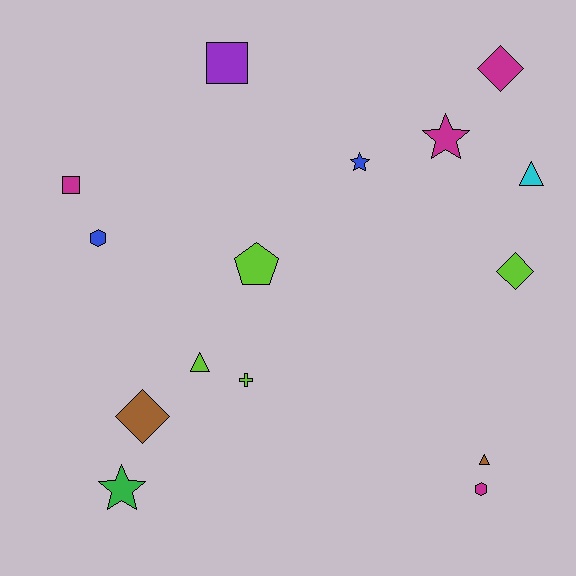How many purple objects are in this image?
There is 1 purple object.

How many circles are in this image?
There are no circles.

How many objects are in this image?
There are 15 objects.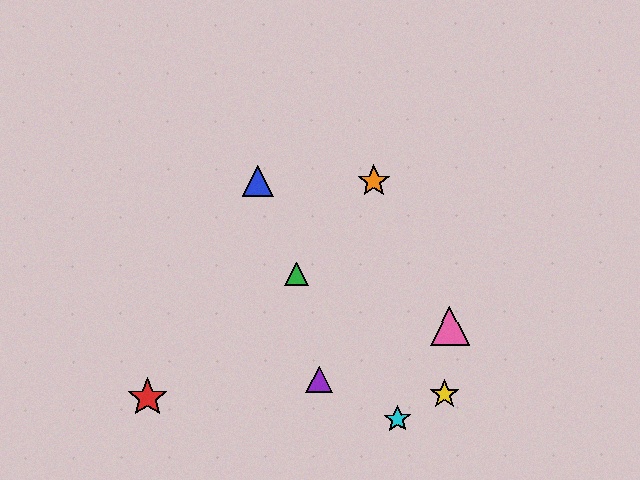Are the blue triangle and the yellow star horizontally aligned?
No, the blue triangle is at y≈182 and the yellow star is at y≈395.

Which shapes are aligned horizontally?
The blue triangle, the orange star are aligned horizontally.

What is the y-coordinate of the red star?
The red star is at y≈397.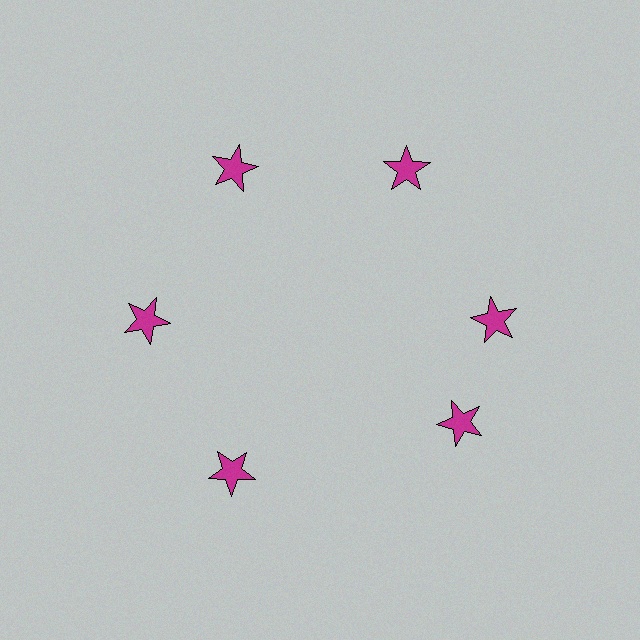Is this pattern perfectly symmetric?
No. The 6 magenta stars are arranged in a ring, but one element near the 5 o'clock position is rotated out of alignment along the ring, breaking the 6-fold rotational symmetry.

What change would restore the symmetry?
The symmetry would be restored by rotating it back into even spacing with its neighbors so that all 6 stars sit at equal angles and equal distance from the center.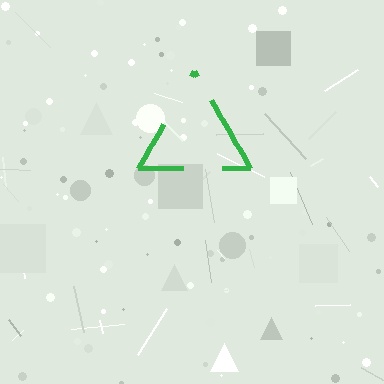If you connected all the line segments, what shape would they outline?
They would outline a triangle.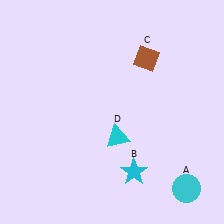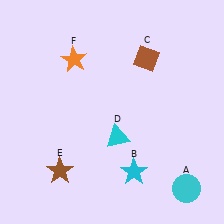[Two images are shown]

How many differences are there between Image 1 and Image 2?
There are 2 differences between the two images.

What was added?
A brown star (E), an orange star (F) were added in Image 2.